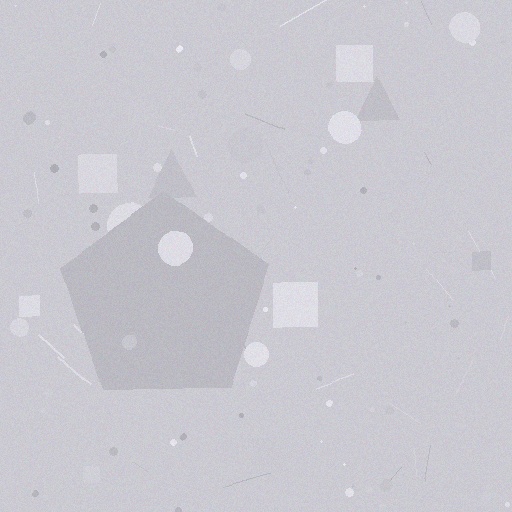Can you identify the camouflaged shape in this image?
The camouflaged shape is a pentagon.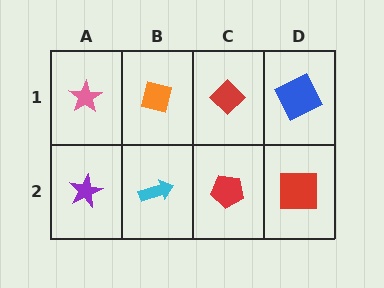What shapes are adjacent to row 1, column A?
A purple star (row 2, column A), an orange square (row 1, column B).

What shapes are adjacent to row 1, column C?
A red pentagon (row 2, column C), an orange square (row 1, column B), a blue square (row 1, column D).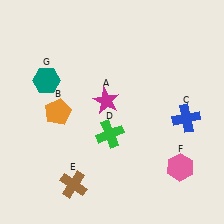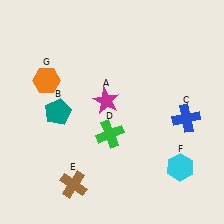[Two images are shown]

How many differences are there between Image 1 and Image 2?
There are 3 differences between the two images.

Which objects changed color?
B changed from orange to teal. F changed from pink to cyan. G changed from teal to orange.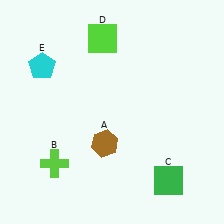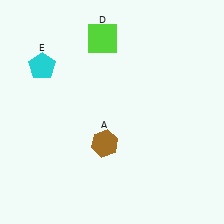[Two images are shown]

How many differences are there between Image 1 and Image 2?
There are 2 differences between the two images.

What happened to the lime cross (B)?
The lime cross (B) was removed in Image 2. It was in the bottom-left area of Image 1.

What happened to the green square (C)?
The green square (C) was removed in Image 2. It was in the bottom-right area of Image 1.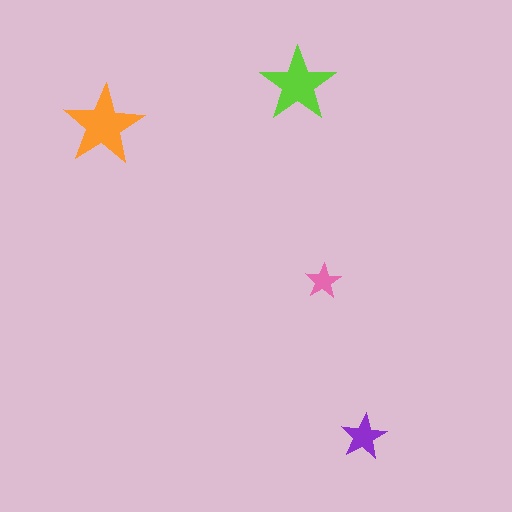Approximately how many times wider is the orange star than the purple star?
About 1.5 times wider.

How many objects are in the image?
There are 4 objects in the image.